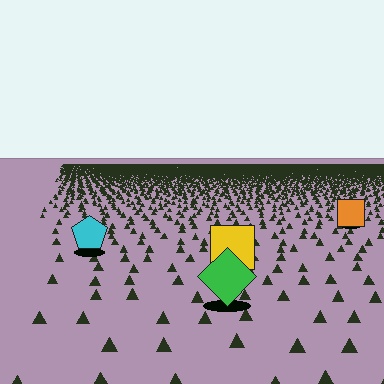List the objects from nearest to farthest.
From nearest to farthest: the green diamond, the yellow square, the cyan pentagon, the orange square.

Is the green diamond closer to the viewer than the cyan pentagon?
Yes. The green diamond is closer — you can tell from the texture gradient: the ground texture is coarser near it.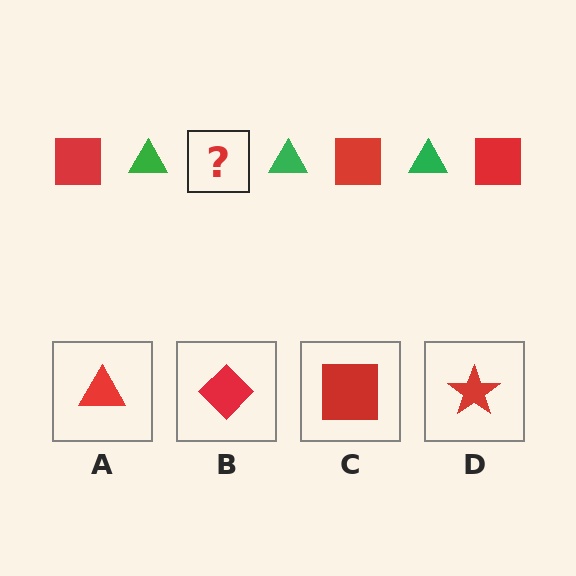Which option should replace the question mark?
Option C.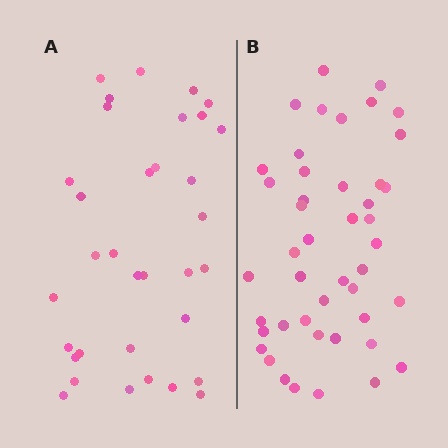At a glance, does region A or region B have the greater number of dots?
Region B (the right region) has more dots.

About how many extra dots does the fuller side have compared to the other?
Region B has roughly 12 or so more dots than region A.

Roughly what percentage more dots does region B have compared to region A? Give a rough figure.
About 30% more.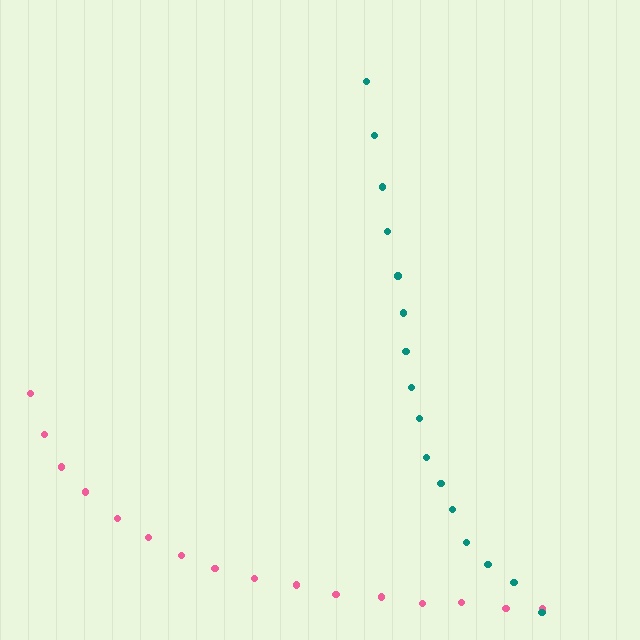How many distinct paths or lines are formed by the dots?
There are 2 distinct paths.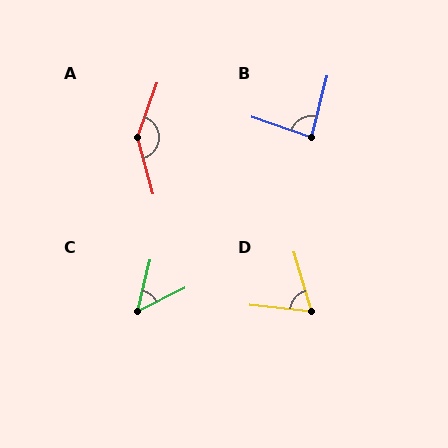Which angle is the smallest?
C, at approximately 49 degrees.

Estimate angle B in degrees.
Approximately 85 degrees.